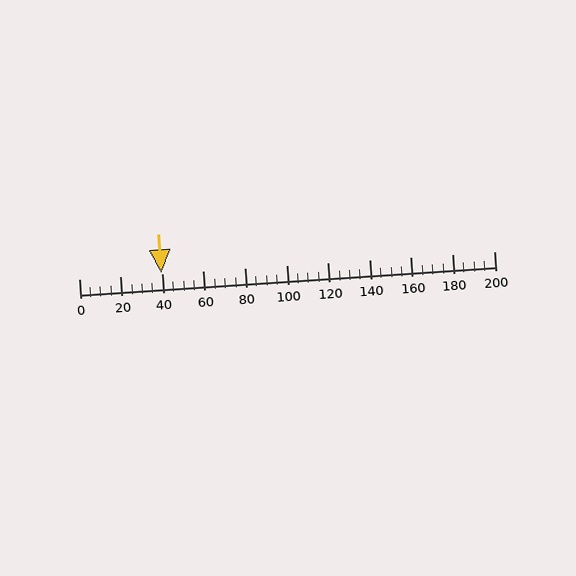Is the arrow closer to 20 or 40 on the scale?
The arrow is closer to 40.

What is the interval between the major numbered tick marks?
The major tick marks are spaced 20 units apart.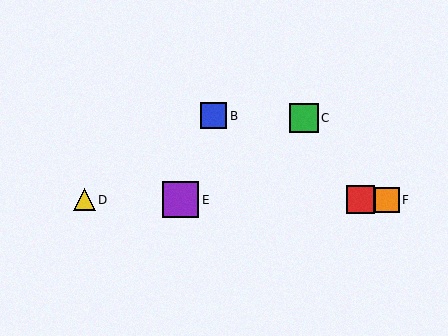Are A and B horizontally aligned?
No, A is at y≈200 and B is at y≈116.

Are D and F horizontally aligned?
Yes, both are at y≈200.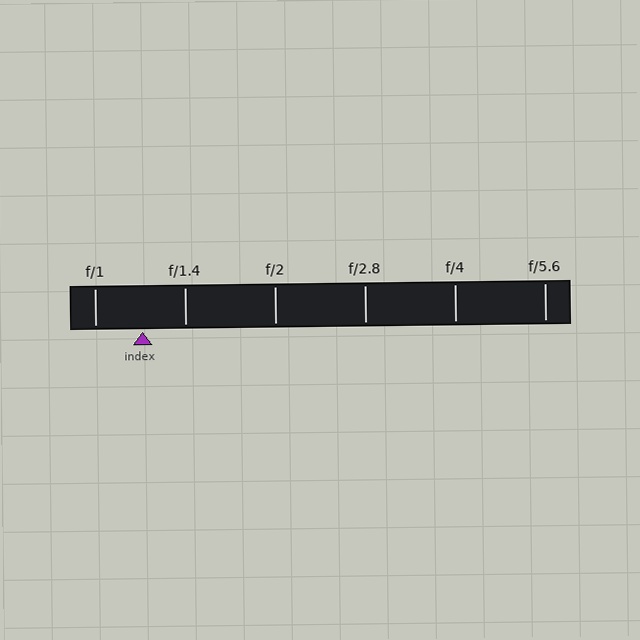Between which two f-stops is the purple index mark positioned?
The index mark is between f/1 and f/1.4.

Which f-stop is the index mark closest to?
The index mark is closest to f/1.4.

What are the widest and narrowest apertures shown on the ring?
The widest aperture shown is f/1 and the narrowest is f/5.6.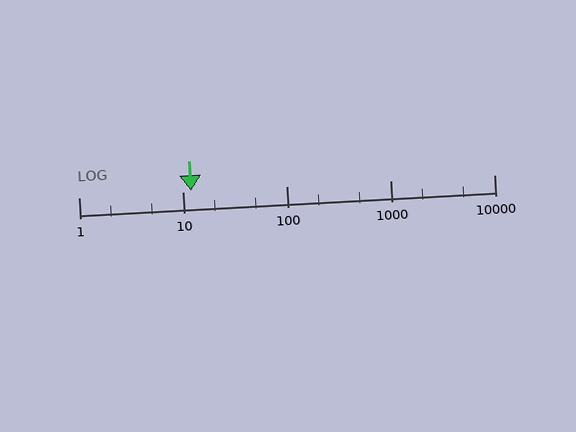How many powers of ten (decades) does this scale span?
The scale spans 4 decades, from 1 to 10000.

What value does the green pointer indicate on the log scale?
The pointer indicates approximately 12.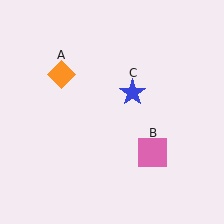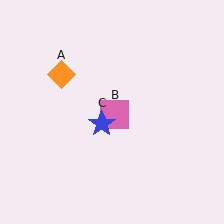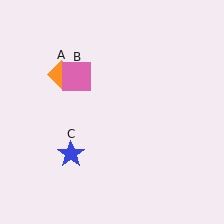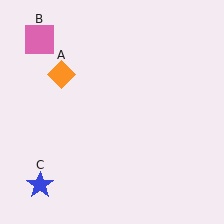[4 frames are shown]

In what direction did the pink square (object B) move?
The pink square (object B) moved up and to the left.